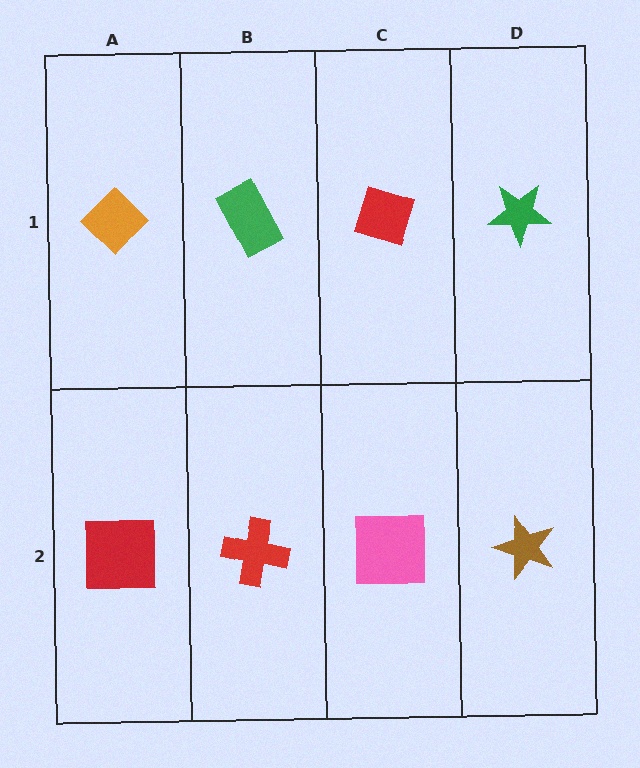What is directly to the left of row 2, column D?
A pink square.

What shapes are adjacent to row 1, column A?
A red square (row 2, column A), a green rectangle (row 1, column B).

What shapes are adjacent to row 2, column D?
A green star (row 1, column D), a pink square (row 2, column C).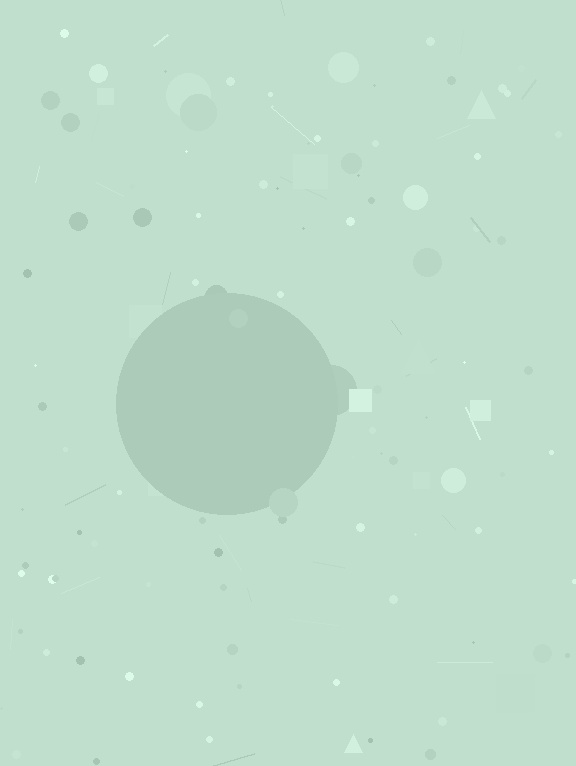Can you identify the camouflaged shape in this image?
The camouflaged shape is a circle.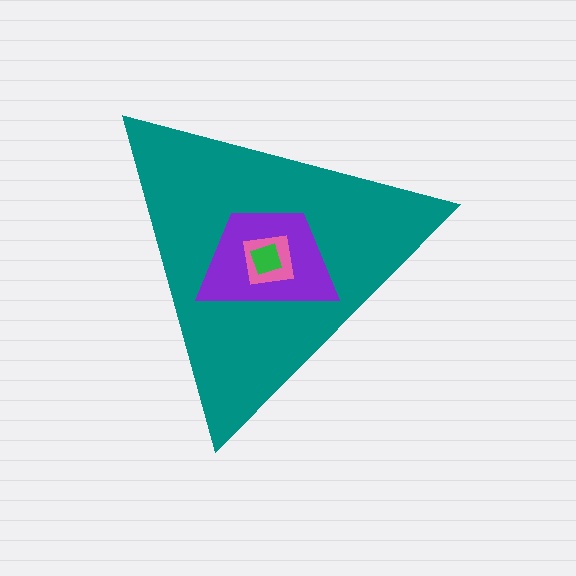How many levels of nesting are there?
4.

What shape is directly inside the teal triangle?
The purple trapezoid.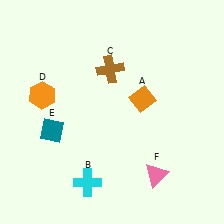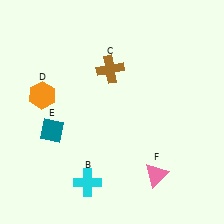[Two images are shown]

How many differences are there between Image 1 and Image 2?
There is 1 difference between the two images.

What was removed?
The orange diamond (A) was removed in Image 2.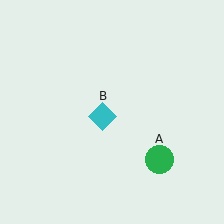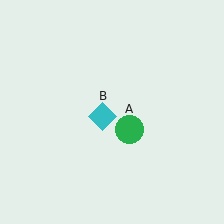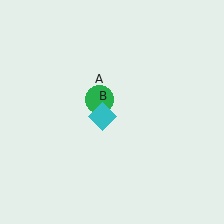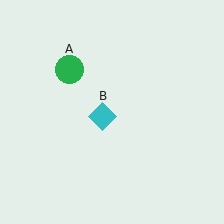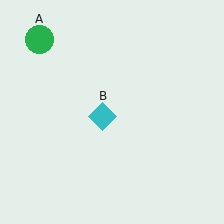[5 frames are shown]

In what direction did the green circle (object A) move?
The green circle (object A) moved up and to the left.